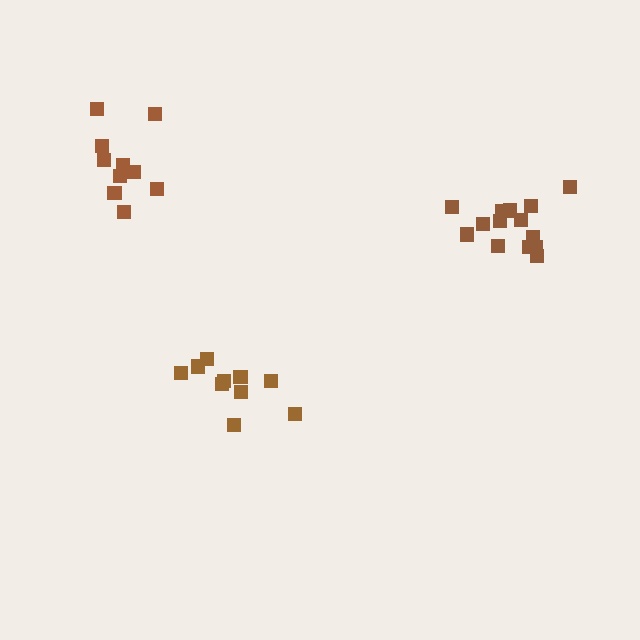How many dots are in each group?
Group 1: 10 dots, Group 2: 10 dots, Group 3: 14 dots (34 total).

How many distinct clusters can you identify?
There are 3 distinct clusters.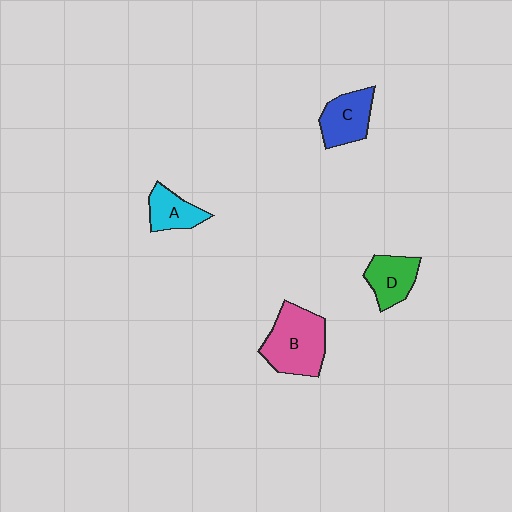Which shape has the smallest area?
Shape A (cyan).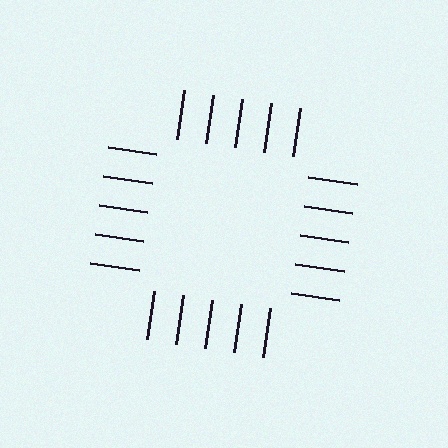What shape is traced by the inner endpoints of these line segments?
An illusory square — the line segments terminate on its edges but no continuous stroke is drawn.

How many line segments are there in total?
20 — 5 along each of the 4 edges.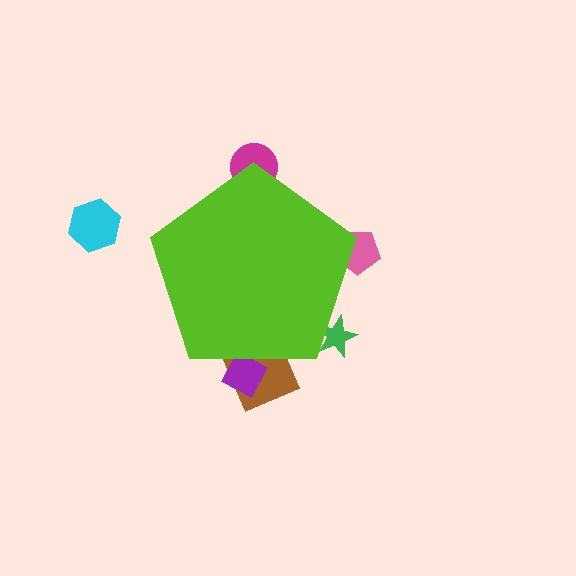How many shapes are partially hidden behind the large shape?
5 shapes are partially hidden.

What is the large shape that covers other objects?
A lime pentagon.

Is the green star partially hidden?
Yes, the green star is partially hidden behind the lime pentagon.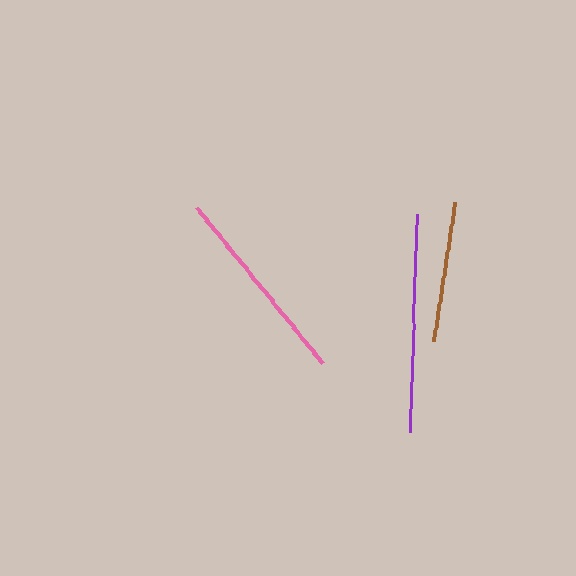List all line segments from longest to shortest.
From longest to shortest: purple, pink, brown.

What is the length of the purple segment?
The purple segment is approximately 218 pixels long.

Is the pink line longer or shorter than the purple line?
The purple line is longer than the pink line.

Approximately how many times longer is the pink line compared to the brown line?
The pink line is approximately 1.4 times the length of the brown line.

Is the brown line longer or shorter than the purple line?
The purple line is longer than the brown line.